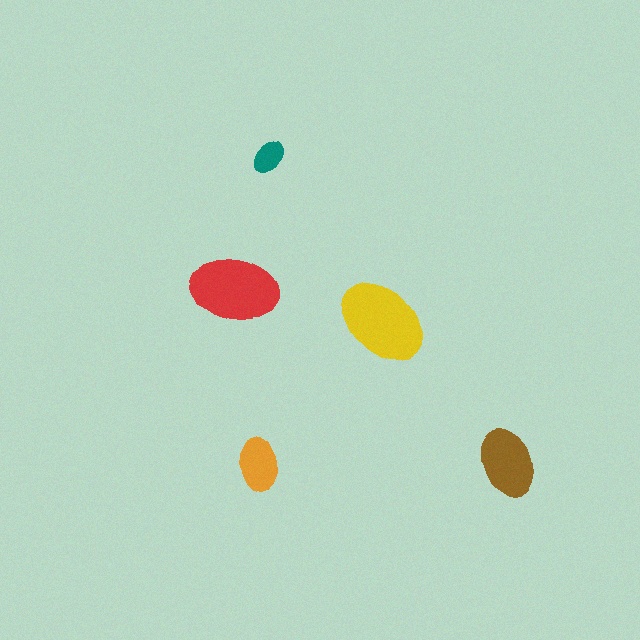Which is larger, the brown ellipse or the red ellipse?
The red one.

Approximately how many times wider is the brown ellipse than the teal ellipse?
About 2 times wider.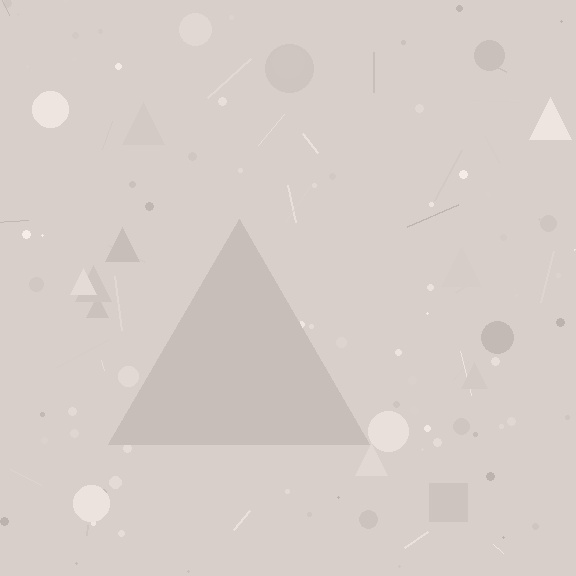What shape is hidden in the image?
A triangle is hidden in the image.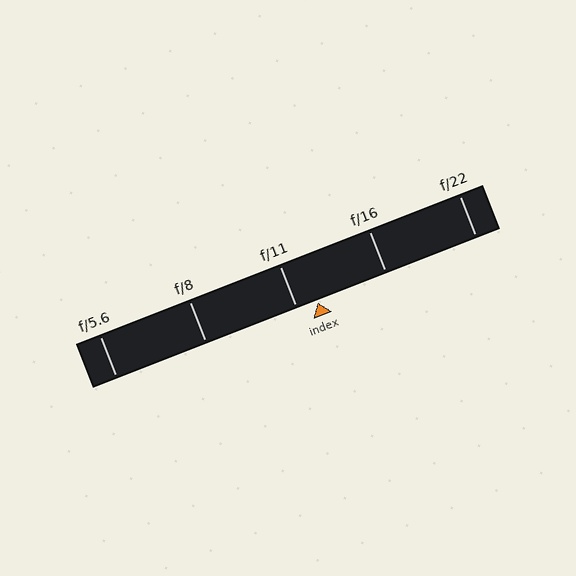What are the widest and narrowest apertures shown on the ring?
The widest aperture shown is f/5.6 and the narrowest is f/22.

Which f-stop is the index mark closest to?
The index mark is closest to f/11.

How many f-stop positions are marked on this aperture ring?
There are 5 f-stop positions marked.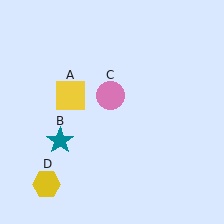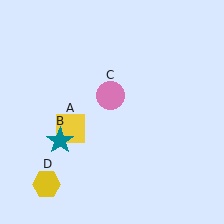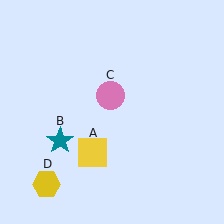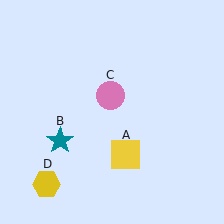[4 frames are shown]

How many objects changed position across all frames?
1 object changed position: yellow square (object A).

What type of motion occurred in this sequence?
The yellow square (object A) rotated counterclockwise around the center of the scene.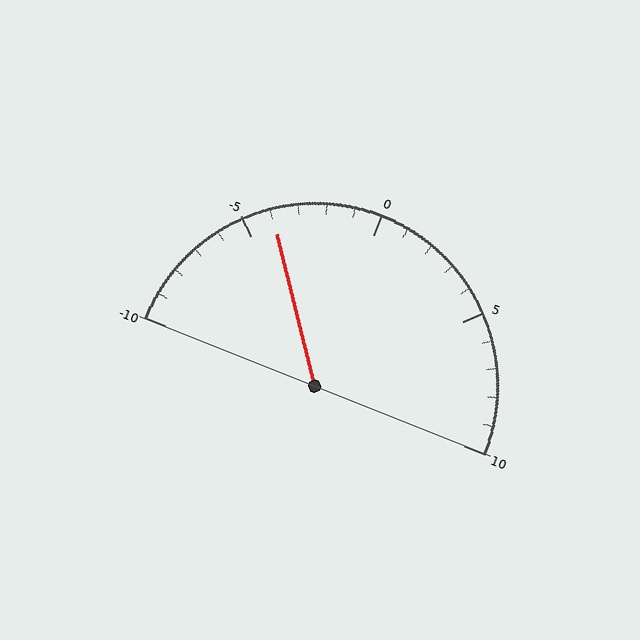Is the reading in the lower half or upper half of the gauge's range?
The reading is in the lower half of the range (-10 to 10).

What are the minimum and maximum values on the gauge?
The gauge ranges from -10 to 10.